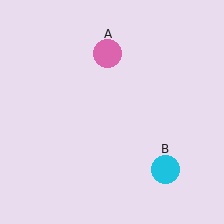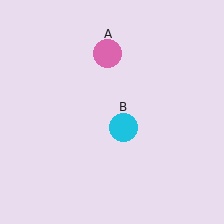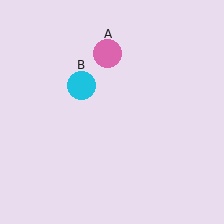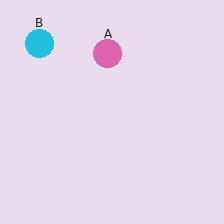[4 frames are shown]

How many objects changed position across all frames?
1 object changed position: cyan circle (object B).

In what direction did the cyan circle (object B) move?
The cyan circle (object B) moved up and to the left.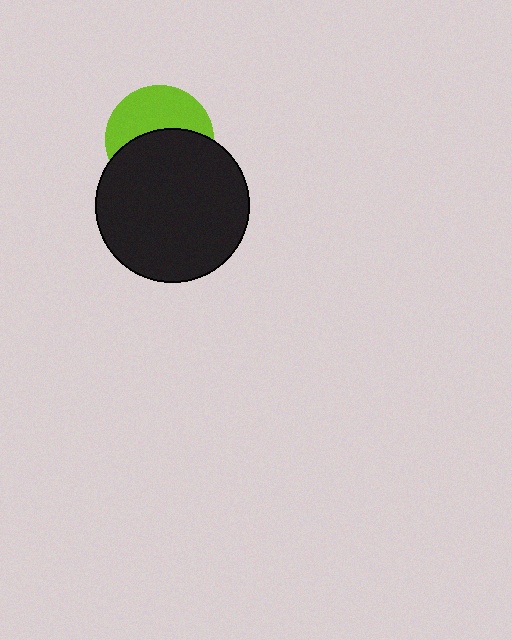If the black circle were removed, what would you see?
You would see the complete lime circle.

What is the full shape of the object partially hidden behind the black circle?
The partially hidden object is a lime circle.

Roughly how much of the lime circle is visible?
About half of it is visible (roughly 46%).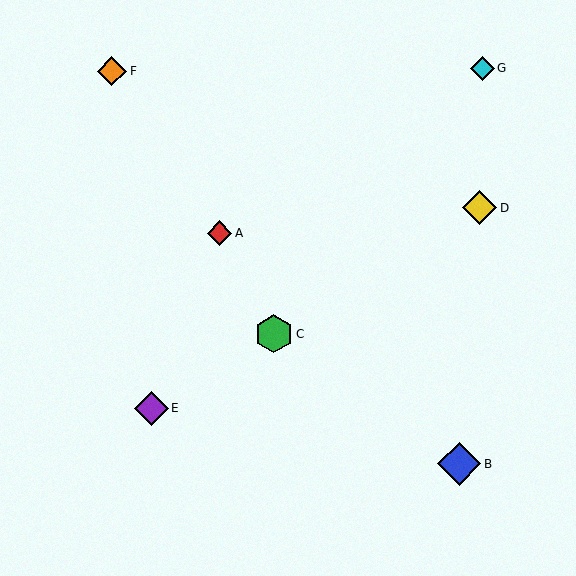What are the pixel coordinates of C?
Object C is at (274, 334).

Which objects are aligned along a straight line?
Objects C, D, E are aligned along a straight line.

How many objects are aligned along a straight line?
3 objects (C, D, E) are aligned along a straight line.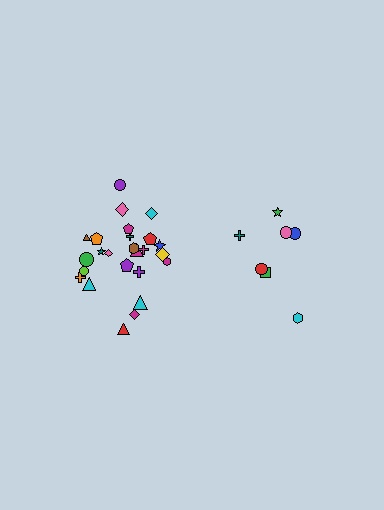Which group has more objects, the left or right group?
The left group.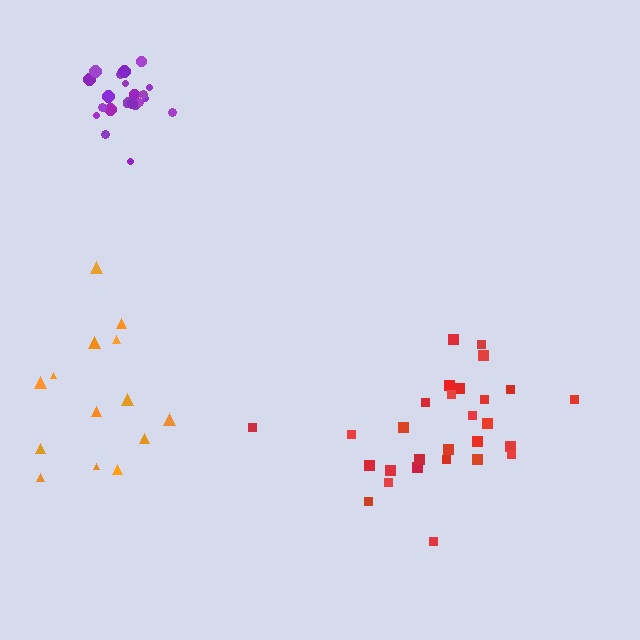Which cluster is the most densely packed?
Purple.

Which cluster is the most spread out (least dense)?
Orange.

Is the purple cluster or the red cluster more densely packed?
Purple.